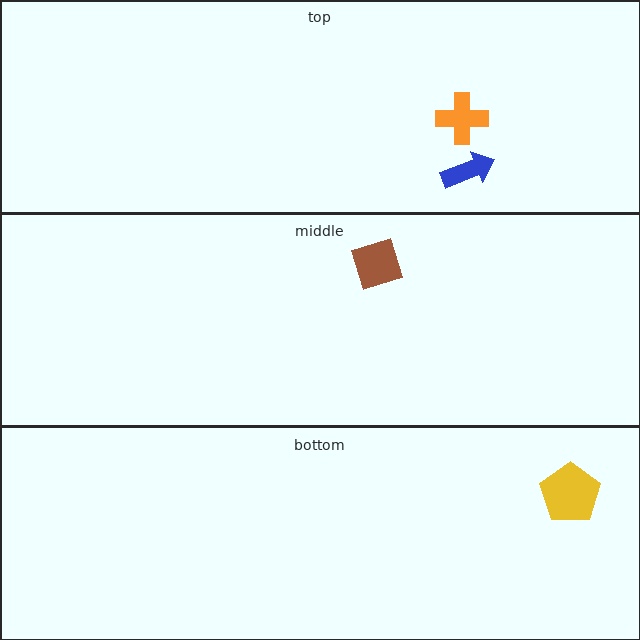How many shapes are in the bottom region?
1.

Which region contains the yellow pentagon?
The bottom region.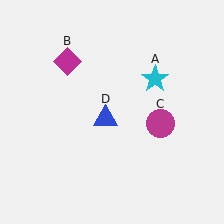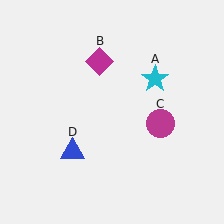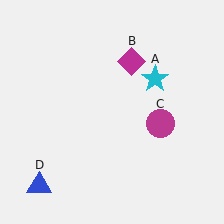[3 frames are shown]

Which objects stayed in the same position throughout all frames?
Cyan star (object A) and magenta circle (object C) remained stationary.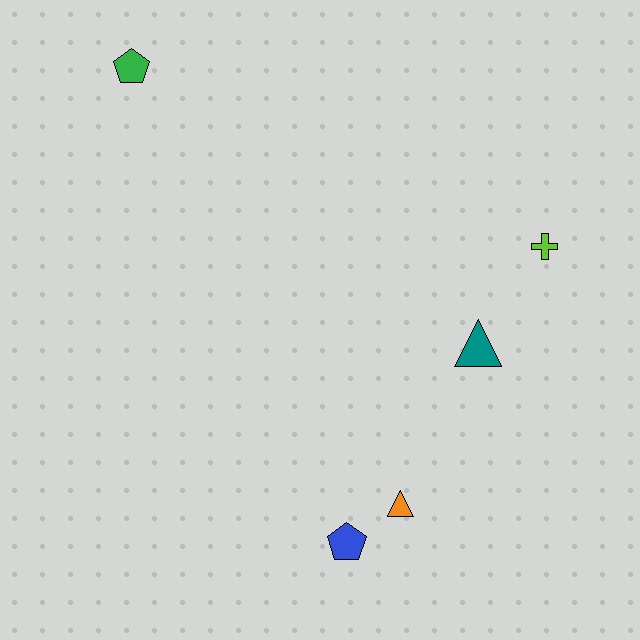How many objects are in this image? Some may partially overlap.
There are 5 objects.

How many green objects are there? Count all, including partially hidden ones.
There is 1 green object.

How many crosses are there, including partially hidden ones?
There is 1 cross.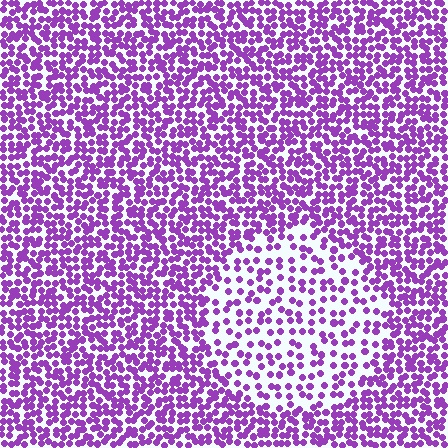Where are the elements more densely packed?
The elements are more densely packed outside the circle boundary.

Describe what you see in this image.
The image contains small purple elements arranged at two different densities. A circle-shaped region is visible where the elements are less densely packed than the surrounding area.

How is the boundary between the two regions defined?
The boundary is defined by a change in element density (approximately 2.1x ratio). All elements are the same color, size, and shape.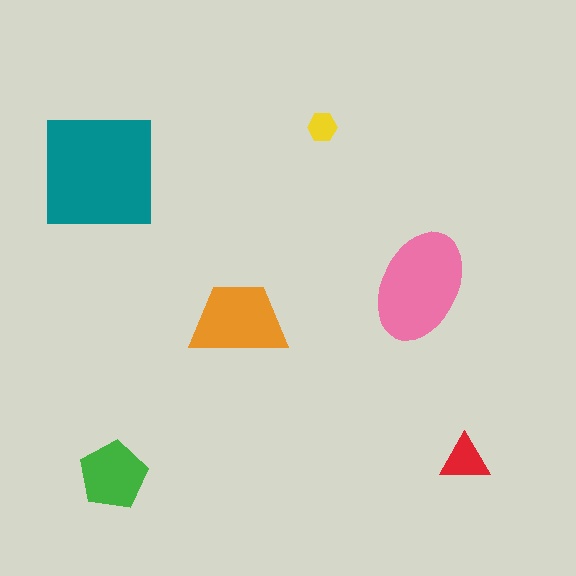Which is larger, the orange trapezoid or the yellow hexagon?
The orange trapezoid.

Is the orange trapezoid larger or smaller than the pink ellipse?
Smaller.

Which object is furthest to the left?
The teal square is leftmost.